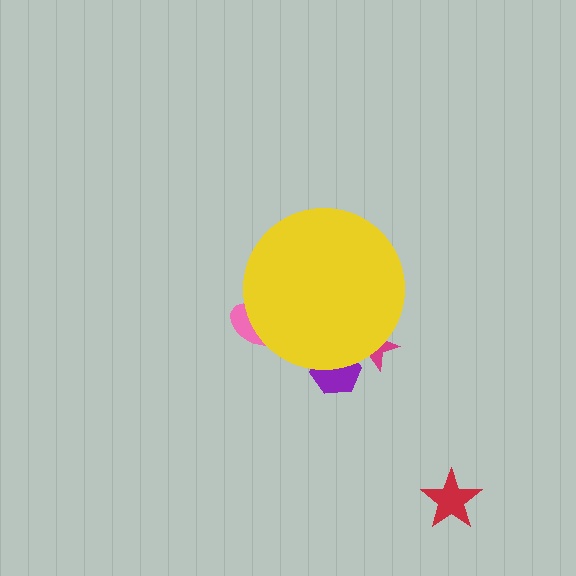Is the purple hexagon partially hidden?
Yes, the purple hexagon is partially hidden behind the yellow circle.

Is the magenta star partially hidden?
Yes, the magenta star is partially hidden behind the yellow circle.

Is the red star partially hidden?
No, the red star is fully visible.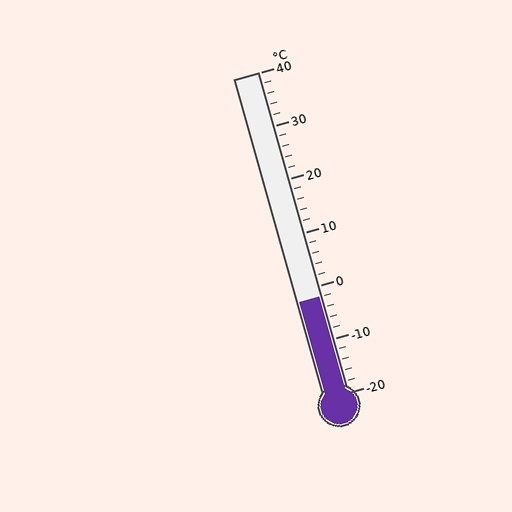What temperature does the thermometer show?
The thermometer shows approximately -2°C.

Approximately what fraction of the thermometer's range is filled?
The thermometer is filled to approximately 30% of its range.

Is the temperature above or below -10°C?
The temperature is above -10°C.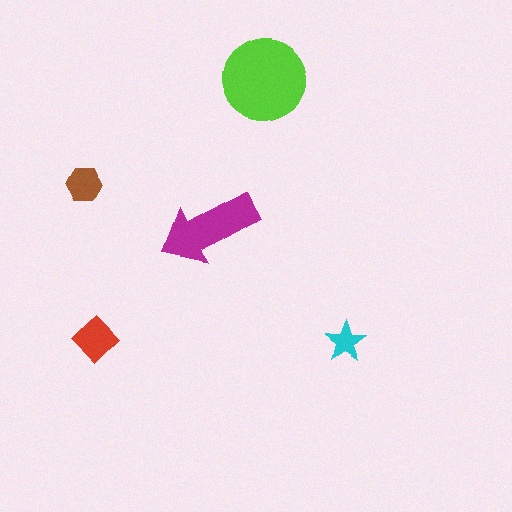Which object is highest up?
The lime circle is topmost.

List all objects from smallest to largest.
The cyan star, the brown hexagon, the red diamond, the magenta arrow, the lime circle.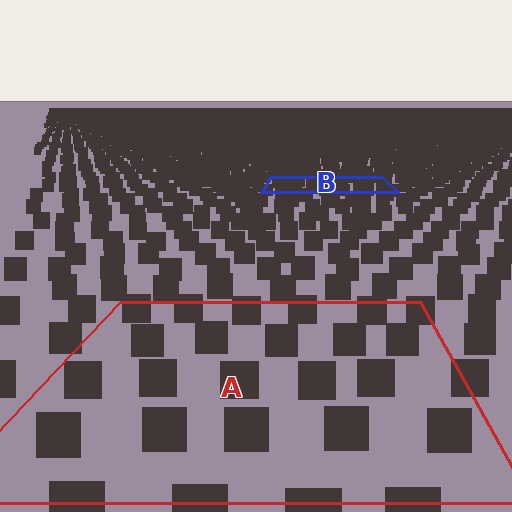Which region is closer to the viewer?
Region A is closer. The texture elements there are larger and more spread out.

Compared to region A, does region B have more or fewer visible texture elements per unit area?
Region B has more texture elements per unit area — they are packed more densely because it is farther away.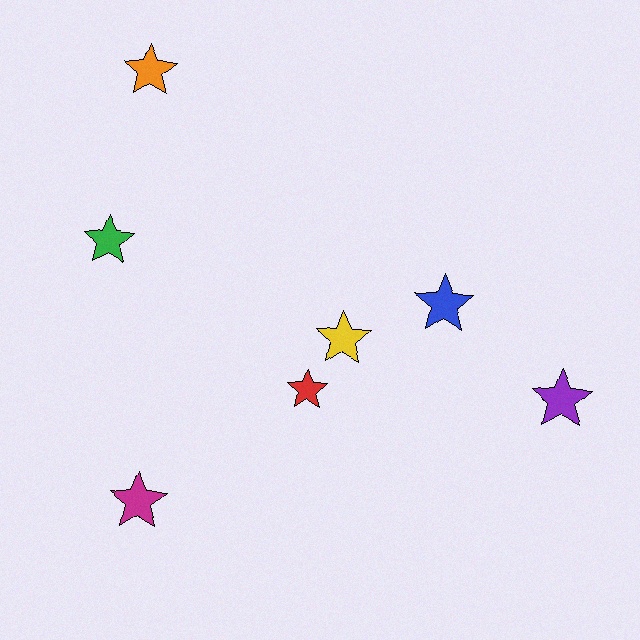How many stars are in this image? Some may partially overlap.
There are 7 stars.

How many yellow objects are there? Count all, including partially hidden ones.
There is 1 yellow object.